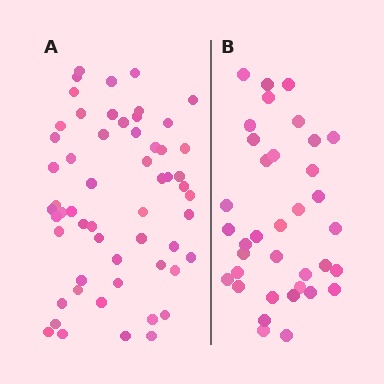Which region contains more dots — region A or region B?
Region A (the left region) has more dots.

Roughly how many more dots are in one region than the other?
Region A has approximately 20 more dots than region B.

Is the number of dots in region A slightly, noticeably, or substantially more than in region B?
Region A has substantially more. The ratio is roughly 1.6 to 1.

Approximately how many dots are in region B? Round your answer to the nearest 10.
About 40 dots. (The exact count is 36, which rounds to 40.)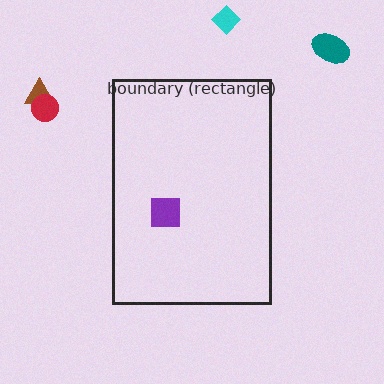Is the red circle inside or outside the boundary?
Outside.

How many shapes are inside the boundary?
1 inside, 4 outside.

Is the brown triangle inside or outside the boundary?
Outside.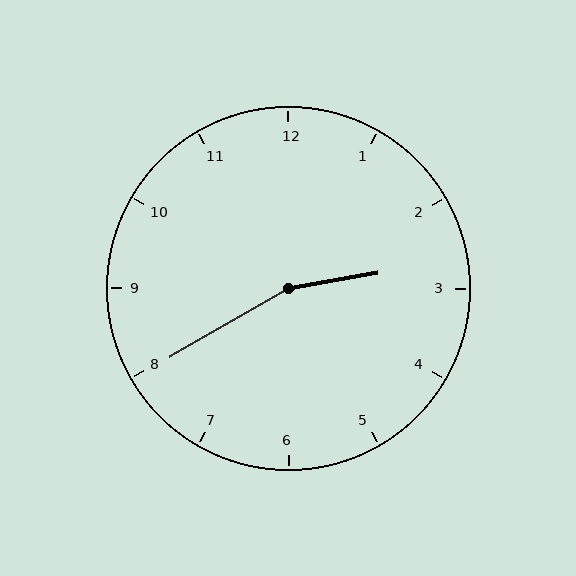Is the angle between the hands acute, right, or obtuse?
It is obtuse.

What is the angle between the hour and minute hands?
Approximately 160 degrees.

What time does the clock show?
2:40.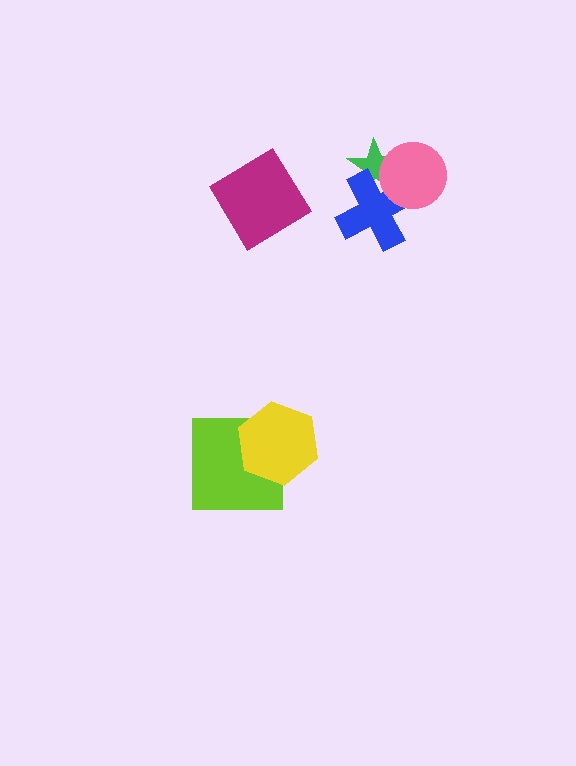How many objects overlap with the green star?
2 objects overlap with the green star.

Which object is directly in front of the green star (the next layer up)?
The blue cross is directly in front of the green star.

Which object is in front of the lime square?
The yellow hexagon is in front of the lime square.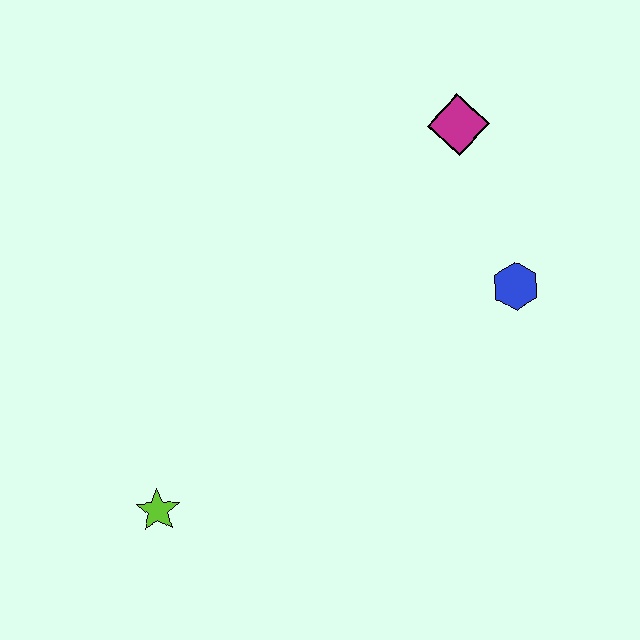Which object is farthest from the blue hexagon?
The lime star is farthest from the blue hexagon.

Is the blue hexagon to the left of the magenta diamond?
No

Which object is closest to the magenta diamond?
The blue hexagon is closest to the magenta diamond.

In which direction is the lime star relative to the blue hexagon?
The lime star is to the left of the blue hexagon.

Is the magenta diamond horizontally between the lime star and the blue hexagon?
Yes